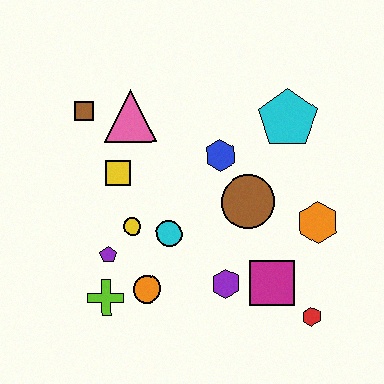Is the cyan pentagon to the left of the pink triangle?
No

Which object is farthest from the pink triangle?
The red hexagon is farthest from the pink triangle.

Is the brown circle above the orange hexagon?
Yes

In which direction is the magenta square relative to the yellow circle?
The magenta square is to the right of the yellow circle.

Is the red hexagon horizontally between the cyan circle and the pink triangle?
No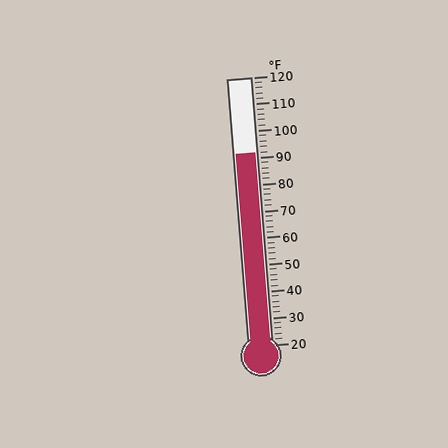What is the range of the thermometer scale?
The thermometer scale ranges from 20°F to 120°F.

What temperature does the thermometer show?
The thermometer shows approximately 92°F.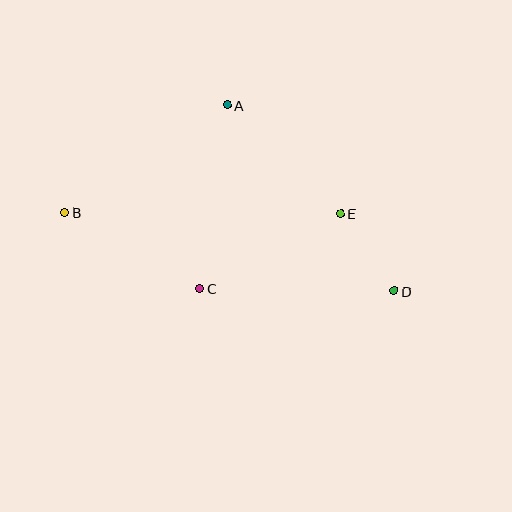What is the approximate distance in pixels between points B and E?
The distance between B and E is approximately 276 pixels.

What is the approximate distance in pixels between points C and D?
The distance between C and D is approximately 194 pixels.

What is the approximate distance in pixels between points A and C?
The distance between A and C is approximately 185 pixels.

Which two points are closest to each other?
Points D and E are closest to each other.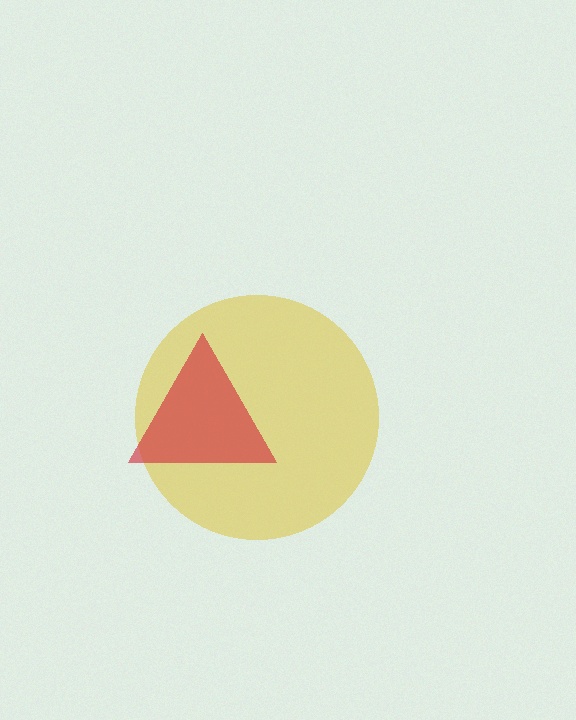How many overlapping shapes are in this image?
There are 2 overlapping shapes in the image.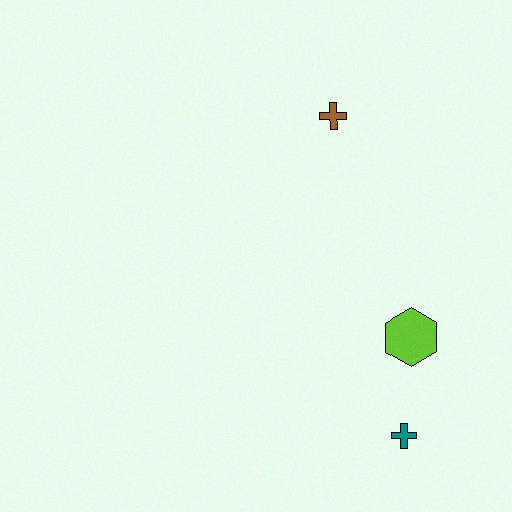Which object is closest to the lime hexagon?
The teal cross is closest to the lime hexagon.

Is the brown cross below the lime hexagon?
No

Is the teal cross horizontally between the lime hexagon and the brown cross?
Yes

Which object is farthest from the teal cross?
The brown cross is farthest from the teal cross.